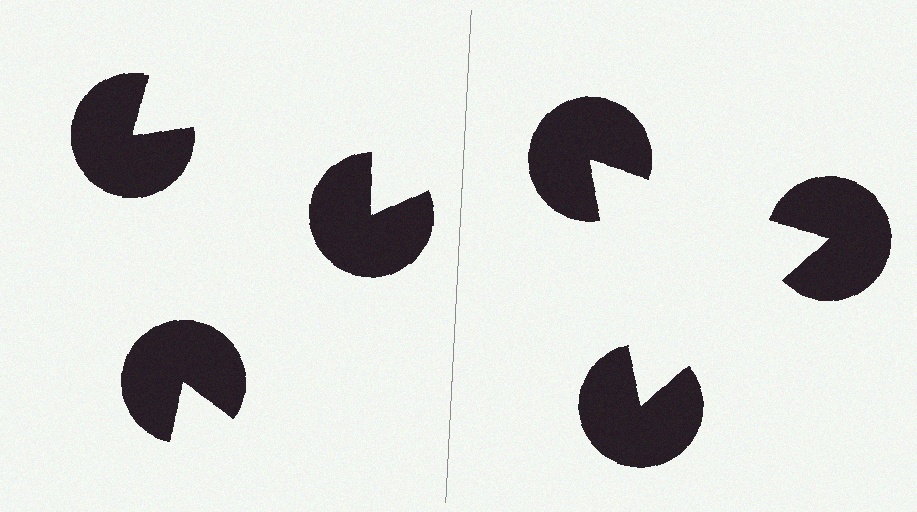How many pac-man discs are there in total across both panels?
6 — 3 on each side.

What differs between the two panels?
The pac-man discs are positioned identically on both sides; only the wedge orientations differ. On the right they align to a triangle; on the left they are misaligned.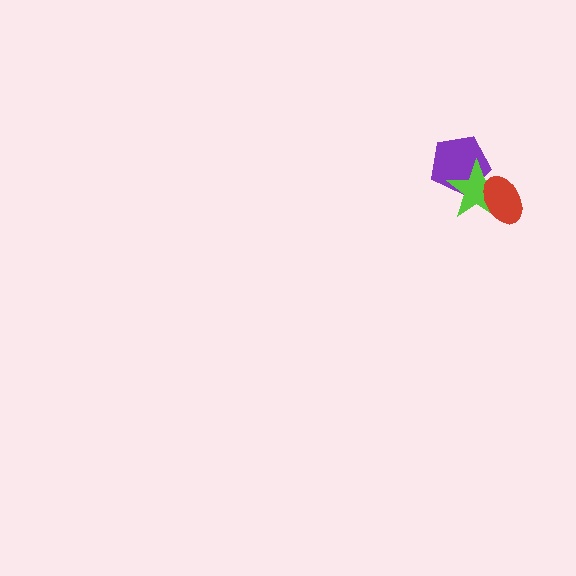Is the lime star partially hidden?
Yes, it is partially covered by another shape.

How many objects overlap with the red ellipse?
1 object overlaps with the red ellipse.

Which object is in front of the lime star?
The red ellipse is in front of the lime star.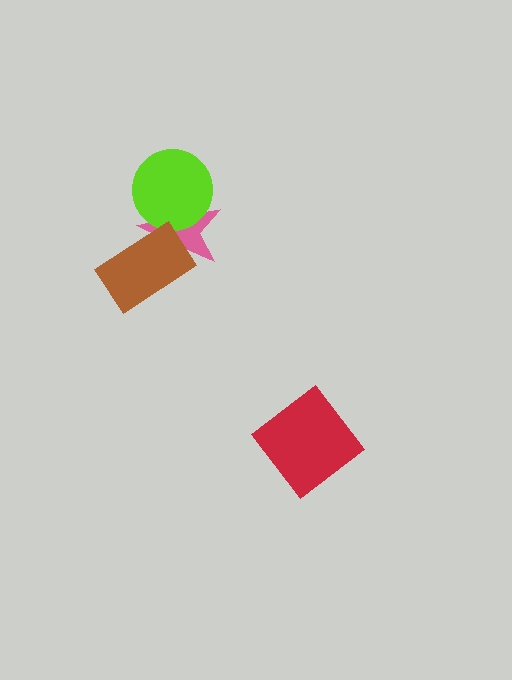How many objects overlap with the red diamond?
0 objects overlap with the red diamond.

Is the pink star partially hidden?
Yes, it is partially covered by another shape.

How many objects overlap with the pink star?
2 objects overlap with the pink star.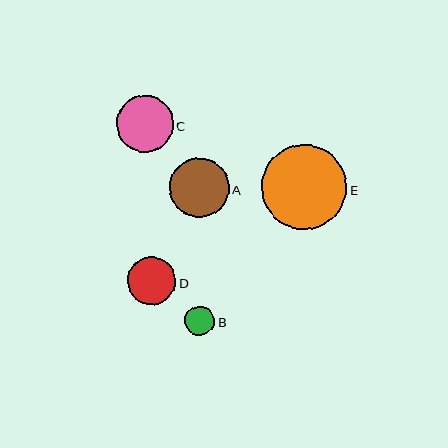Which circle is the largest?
Circle E is the largest with a size of approximately 86 pixels.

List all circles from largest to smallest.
From largest to smallest: E, A, C, D, B.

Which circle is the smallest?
Circle B is the smallest with a size of approximately 30 pixels.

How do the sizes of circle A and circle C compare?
Circle A and circle C are approximately the same size.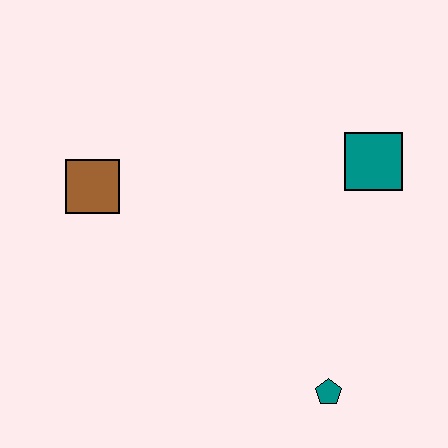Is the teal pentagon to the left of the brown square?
No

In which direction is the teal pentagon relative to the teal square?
The teal pentagon is below the teal square.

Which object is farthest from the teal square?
The brown square is farthest from the teal square.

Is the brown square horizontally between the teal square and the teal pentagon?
No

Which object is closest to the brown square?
The teal square is closest to the brown square.